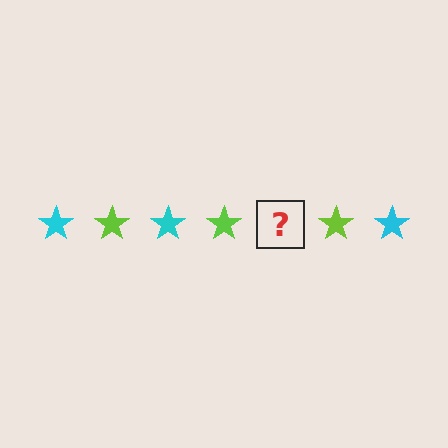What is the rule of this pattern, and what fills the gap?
The rule is that the pattern cycles through cyan, lime stars. The gap should be filled with a cyan star.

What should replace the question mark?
The question mark should be replaced with a cyan star.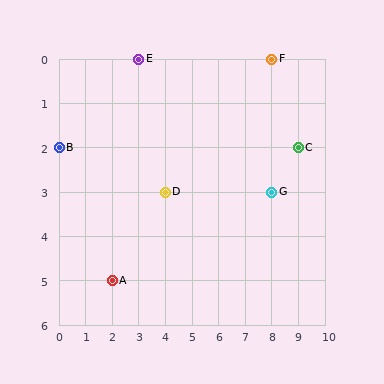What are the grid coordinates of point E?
Point E is at grid coordinates (3, 0).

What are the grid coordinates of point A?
Point A is at grid coordinates (2, 5).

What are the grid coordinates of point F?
Point F is at grid coordinates (8, 0).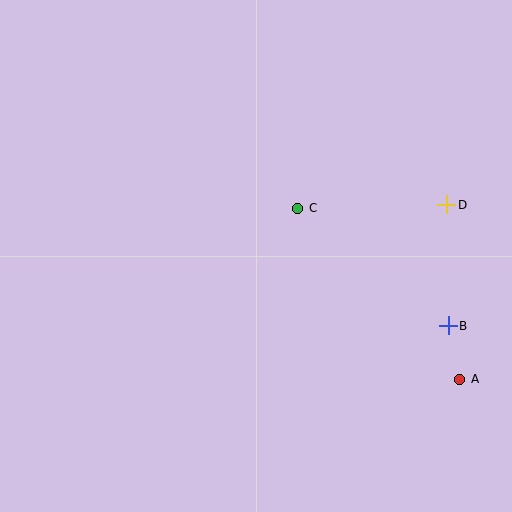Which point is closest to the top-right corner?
Point D is closest to the top-right corner.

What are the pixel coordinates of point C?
Point C is at (298, 208).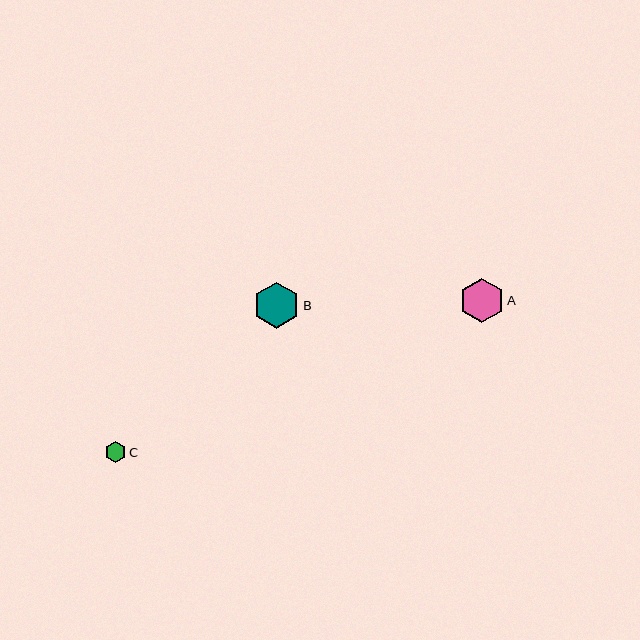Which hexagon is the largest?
Hexagon B is the largest with a size of approximately 46 pixels.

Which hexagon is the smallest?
Hexagon C is the smallest with a size of approximately 21 pixels.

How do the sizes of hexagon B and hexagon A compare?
Hexagon B and hexagon A are approximately the same size.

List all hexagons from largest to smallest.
From largest to smallest: B, A, C.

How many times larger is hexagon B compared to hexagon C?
Hexagon B is approximately 2.2 times the size of hexagon C.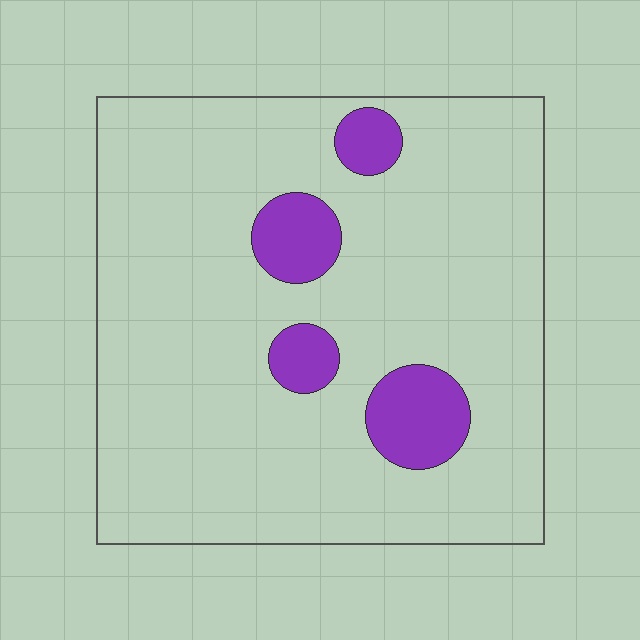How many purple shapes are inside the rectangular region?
4.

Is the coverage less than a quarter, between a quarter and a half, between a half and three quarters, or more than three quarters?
Less than a quarter.